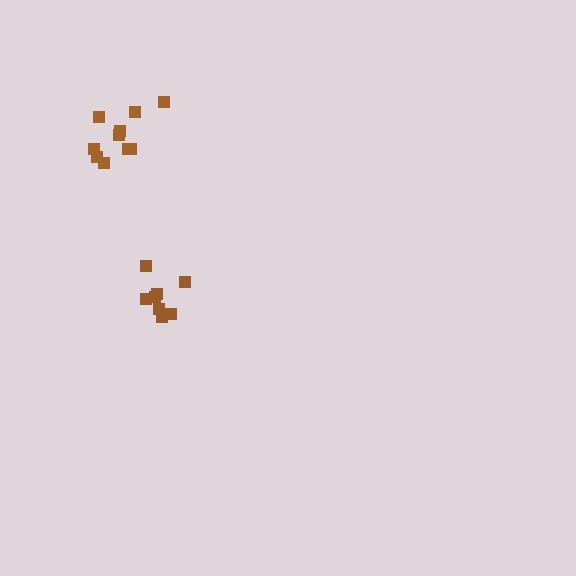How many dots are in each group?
Group 1: 10 dots, Group 2: 8 dots (18 total).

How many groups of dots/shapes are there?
There are 2 groups.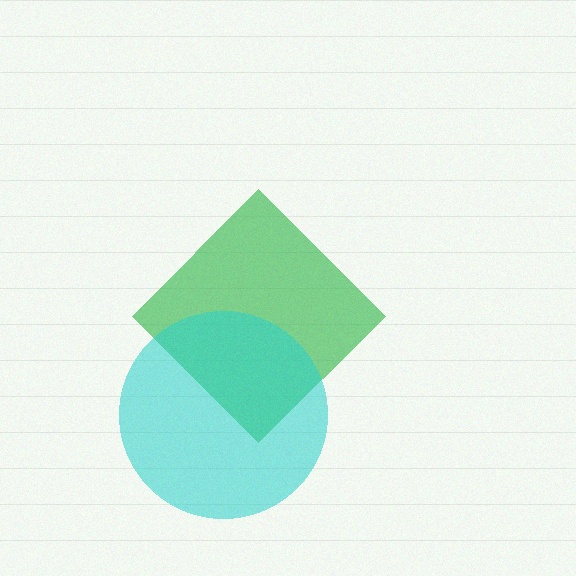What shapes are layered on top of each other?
The layered shapes are: a green diamond, a cyan circle.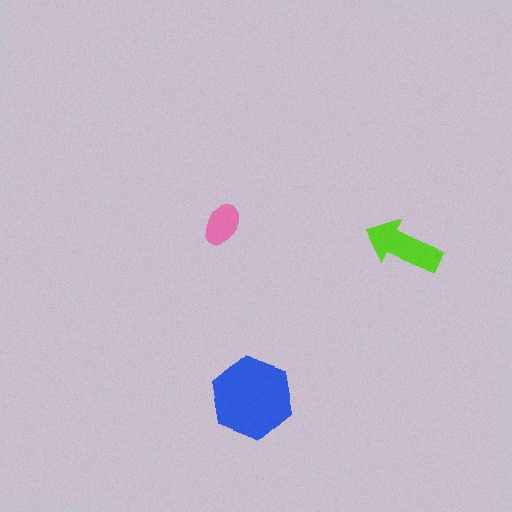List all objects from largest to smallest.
The blue hexagon, the lime arrow, the pink ellipse.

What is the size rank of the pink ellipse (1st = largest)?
3rd.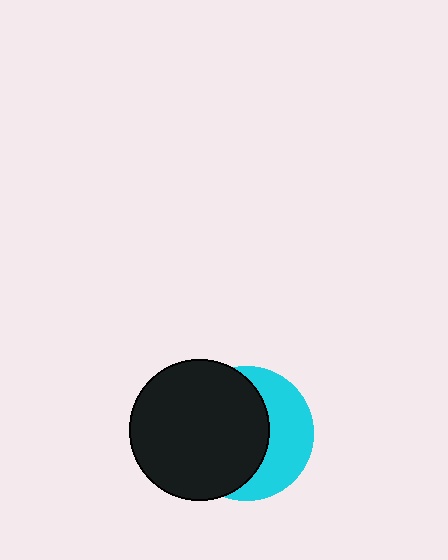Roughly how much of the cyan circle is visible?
A small part of it is visible (roughly 40%).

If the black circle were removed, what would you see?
You would see the complete cyan circle.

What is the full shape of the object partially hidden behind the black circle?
The partially hidden object is a cyan circle.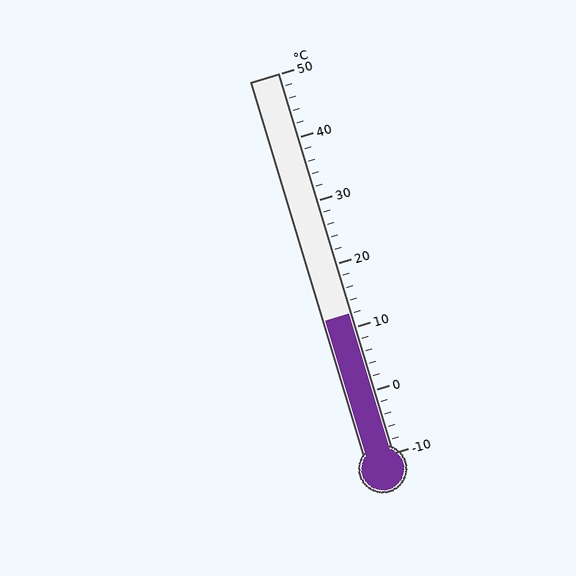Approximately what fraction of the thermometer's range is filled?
The thermometer is filled to approximately 35% of its range.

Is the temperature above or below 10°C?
The temperature is above 10°C.